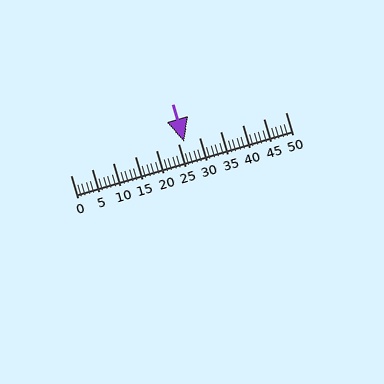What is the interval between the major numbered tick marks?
The major tick marks are spaced 5 units apart.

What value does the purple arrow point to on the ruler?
The purple arrow points to approximately 26.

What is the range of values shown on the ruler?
The ruler shows values from 0 to 50.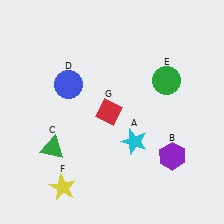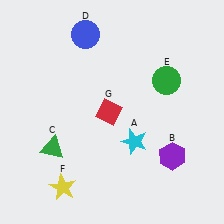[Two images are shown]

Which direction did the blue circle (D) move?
The blue circle (D) moved up.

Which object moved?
The blue circle (D) moved up.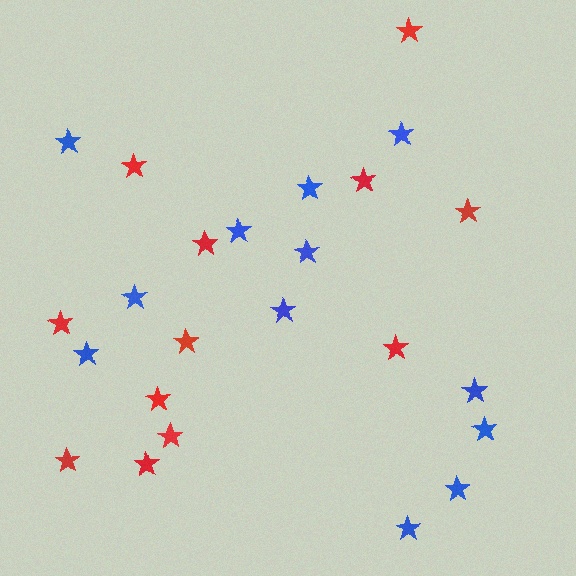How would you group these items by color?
There are 2 groups: one group of red stars (12) and one group of blue stars (12).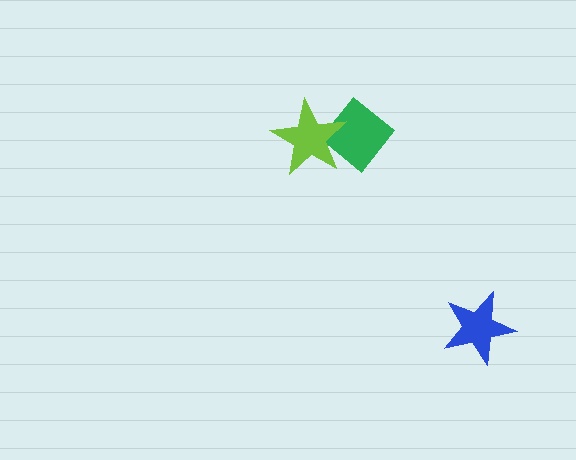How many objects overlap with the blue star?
0 objects overlap with the blue star.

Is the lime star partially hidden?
No, no other shape covers it.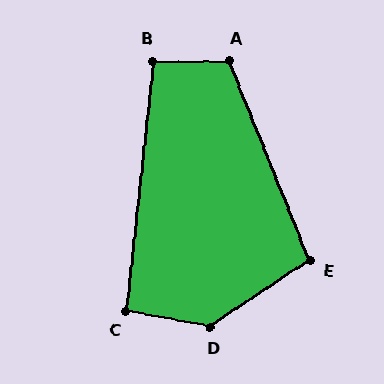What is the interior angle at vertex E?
Approximately 102 degrees (obtuse).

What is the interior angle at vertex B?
Approximately 96 degrees (obtuse).